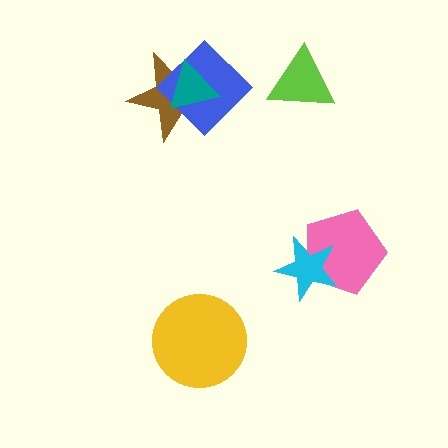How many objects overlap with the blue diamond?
2 objects overlap with the blue diamond.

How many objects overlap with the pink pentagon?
1 object overlaps with the pink pentagon.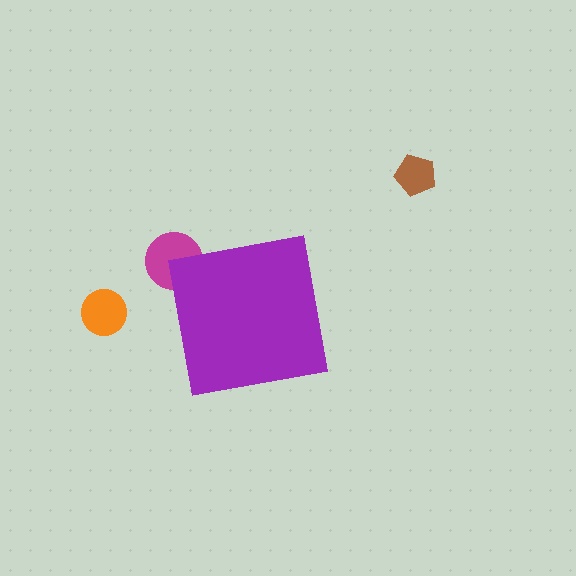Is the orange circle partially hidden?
No, the orange circle is fully visible.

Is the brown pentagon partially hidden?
No, the brown pentagon is fully visible.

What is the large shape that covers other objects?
A purple square.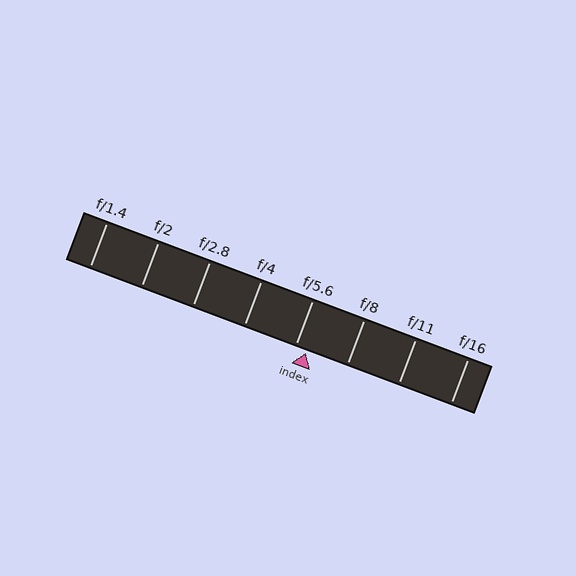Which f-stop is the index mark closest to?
The index mark is closest to f/5.6.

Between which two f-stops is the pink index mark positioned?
The index mark is between f/5.6 and f/8.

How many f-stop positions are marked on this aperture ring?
There are 8 f-stop positions marked.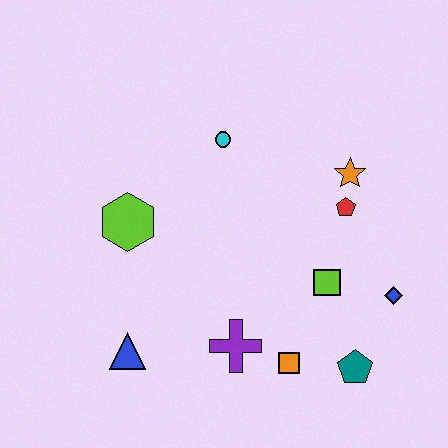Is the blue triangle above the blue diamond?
No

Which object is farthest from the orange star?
The blue triangle is farthest from the orange star.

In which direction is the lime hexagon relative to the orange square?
The lime hexagon is to the left of the orange square.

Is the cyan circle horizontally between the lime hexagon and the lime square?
Yes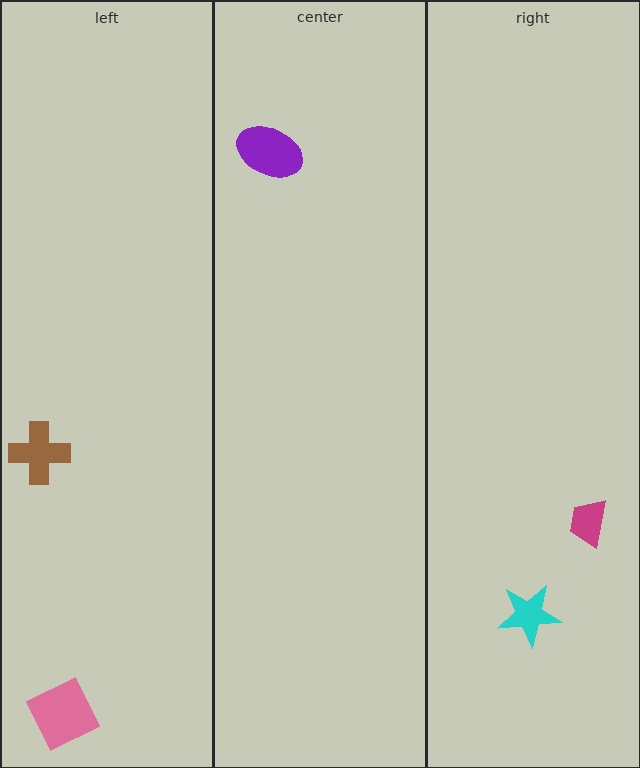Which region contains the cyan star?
The right region.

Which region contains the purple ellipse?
The center region.